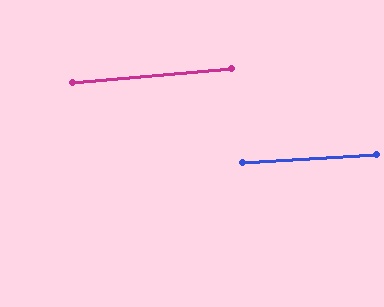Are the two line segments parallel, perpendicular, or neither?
Parallel — their directions differ by only 1.5°.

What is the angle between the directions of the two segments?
Approximately 1 degree.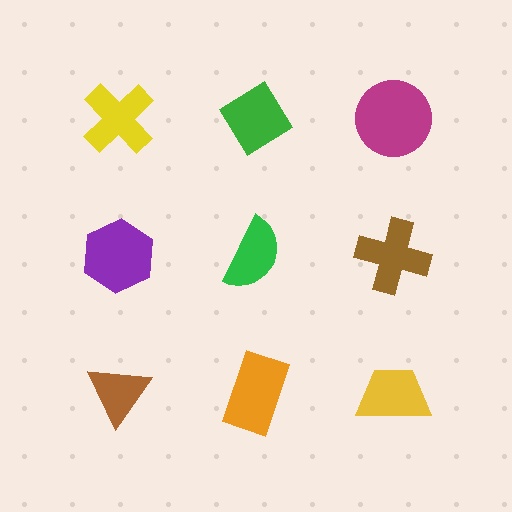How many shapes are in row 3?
3 shapes.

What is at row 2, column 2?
A green semicircle.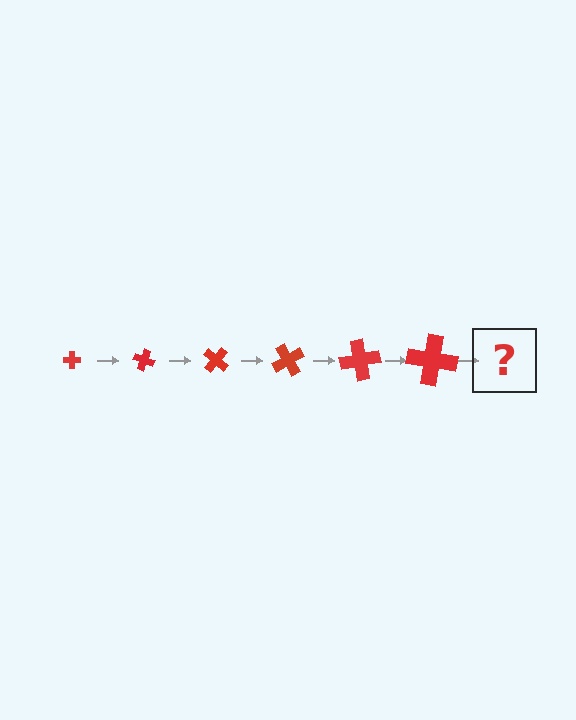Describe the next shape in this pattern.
It should be a cross, larger than the previous one and rotated 120 degrees from the start.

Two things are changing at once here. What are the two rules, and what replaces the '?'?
The two rules are that the cross grows larger each step and it rotates 20 degrees each step. The '?' should be a cross, larger than the previous one and rotated 120 degrees from the start.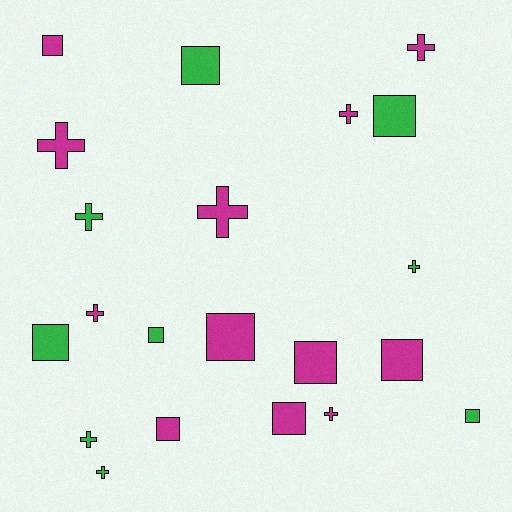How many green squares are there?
There are 5 green squares.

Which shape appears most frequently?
Square, with 11 objects.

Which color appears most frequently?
Magenta, with 12 objects.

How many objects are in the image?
There are 21 objects.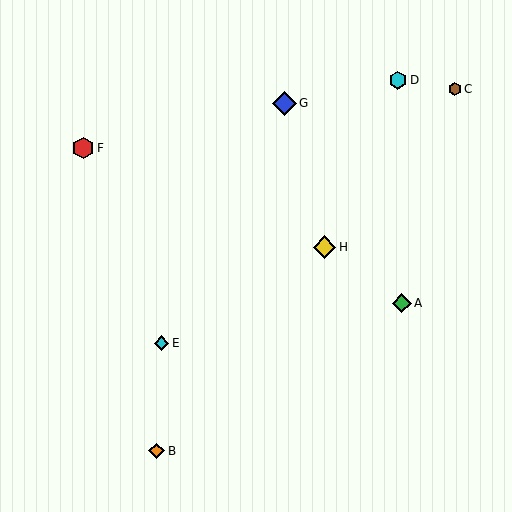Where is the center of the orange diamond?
The center of the orange diamond is at (157, 451).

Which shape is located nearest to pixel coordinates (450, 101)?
The brown hexagon (labeled C) at (455, 89) is nearest to that location.